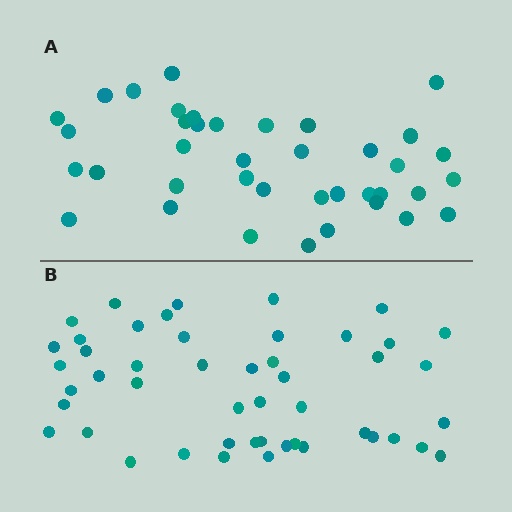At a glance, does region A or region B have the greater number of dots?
Region B (the bottom region) has more dots.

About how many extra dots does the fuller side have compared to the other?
Region B has roughly 8 or so more dots than region A.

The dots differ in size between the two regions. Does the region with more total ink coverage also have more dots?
No. Region A has more total ink coverage because its dots are larger, but region B actually contains more individual dots. Total area can be misleading — the number of items is what matters here.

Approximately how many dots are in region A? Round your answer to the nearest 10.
About 40 dots. (The exact count is 39, which rounds to 40.)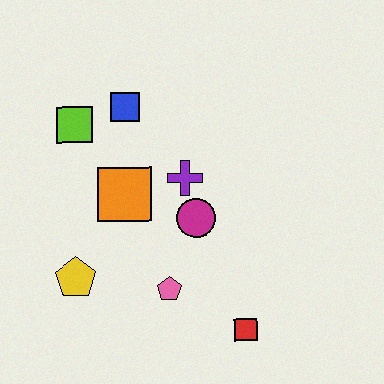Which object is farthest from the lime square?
The red square is farthest from the lime square.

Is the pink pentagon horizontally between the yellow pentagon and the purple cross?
Yes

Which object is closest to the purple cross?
The magenta circle is closest to the purple cross.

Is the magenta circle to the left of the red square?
Yes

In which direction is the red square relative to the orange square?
The red square is below the orange square.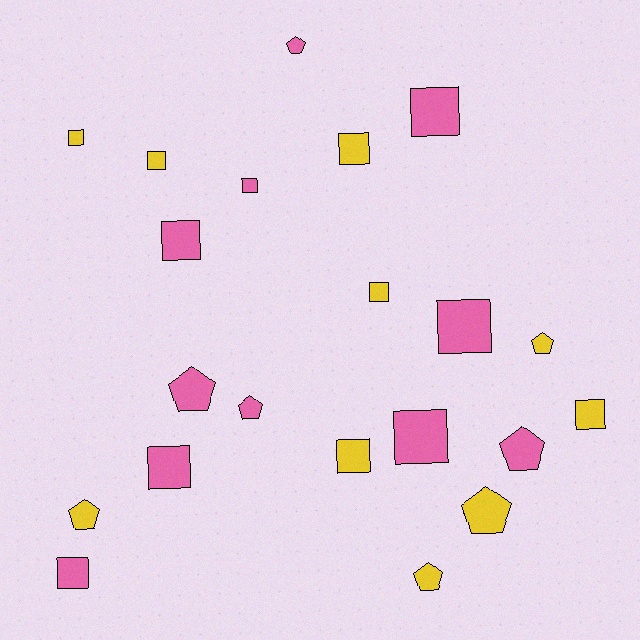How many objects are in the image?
There are 21 objects.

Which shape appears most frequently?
Square, with 13 objects.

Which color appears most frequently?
Pink, with 11 objects.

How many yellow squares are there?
There are 6 yellow squares.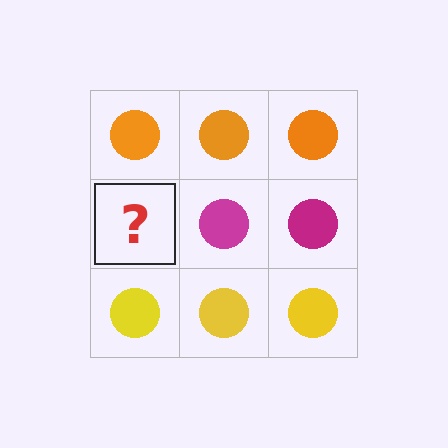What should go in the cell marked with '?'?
The missing cell should contain a magenta circle.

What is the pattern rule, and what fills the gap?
The rule is that each row has a consistent color. The gap should be filled with a magenta circle.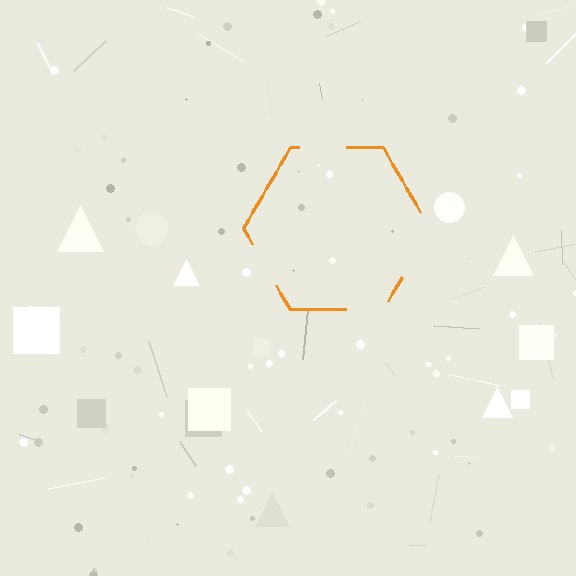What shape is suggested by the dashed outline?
The dashed outline suggests a hexagon.